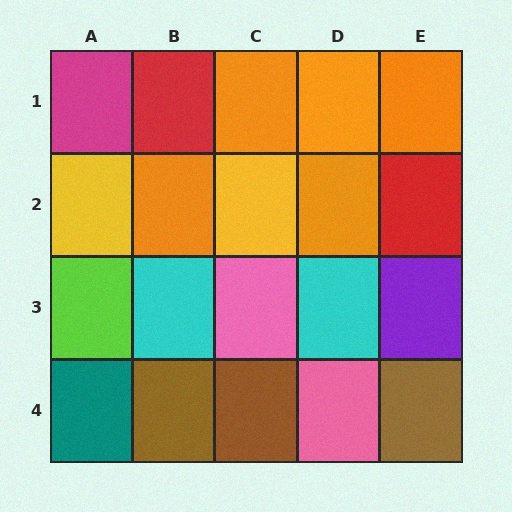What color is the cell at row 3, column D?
Cyan.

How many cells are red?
2 cells are red.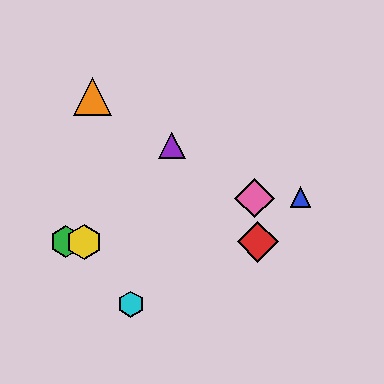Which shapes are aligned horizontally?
The red diamond, the green hexagon, the yellow hexagon are aligned horizontally.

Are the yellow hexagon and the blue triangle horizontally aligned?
No, the yellow hexagon is at y≈242 and the blue triangle is at y≈197.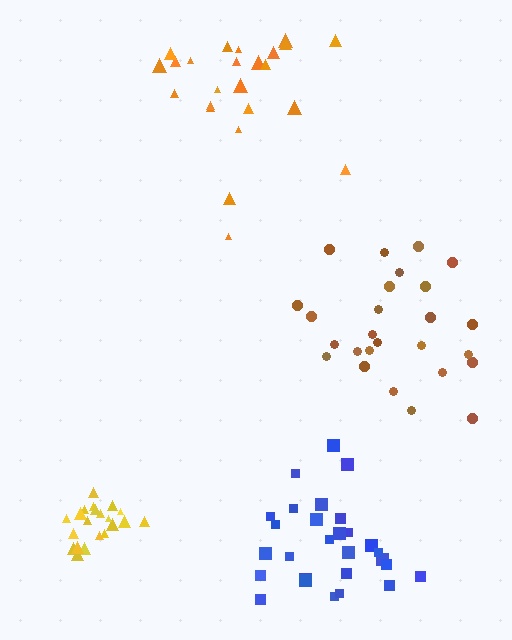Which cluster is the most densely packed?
Yellow.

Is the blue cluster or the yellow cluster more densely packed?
Yellow.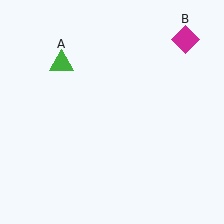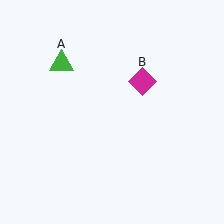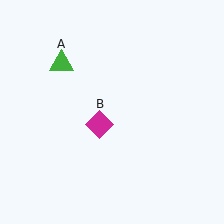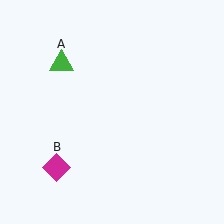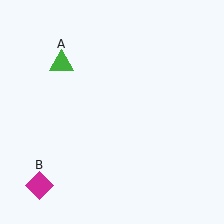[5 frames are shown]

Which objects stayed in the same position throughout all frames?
Green triangle (object A) remained stationary.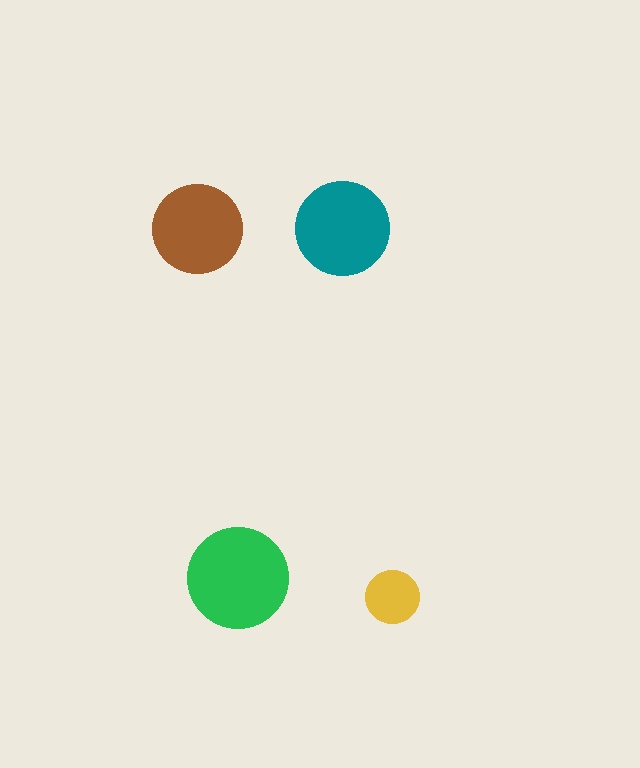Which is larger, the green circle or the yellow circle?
The green one.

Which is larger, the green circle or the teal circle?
The green one.